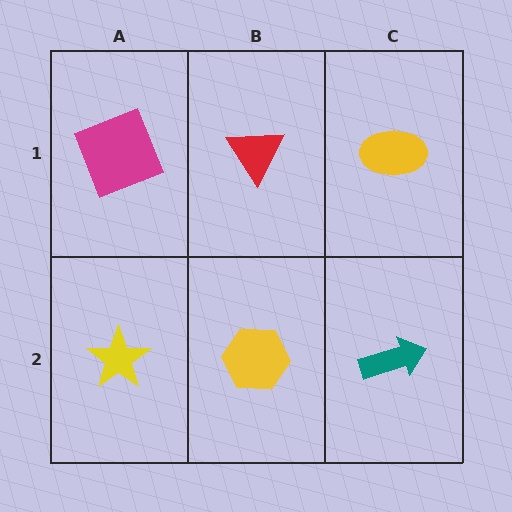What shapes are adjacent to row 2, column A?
A magenta square (row 1, column A), a yellow hexagon (row 2, column B).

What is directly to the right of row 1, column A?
A red triangle.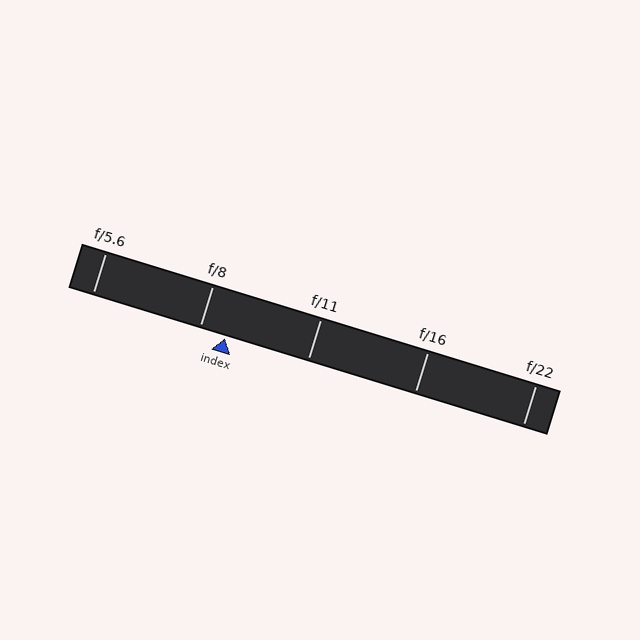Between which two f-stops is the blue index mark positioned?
The index mark is between f/8 and f/11.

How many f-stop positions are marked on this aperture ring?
There are 5 f-stop positions marked.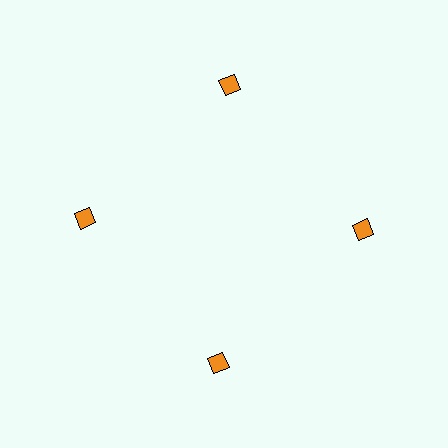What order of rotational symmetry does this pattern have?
This pattern has 4-fold rotational symmetry.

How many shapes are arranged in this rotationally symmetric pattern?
There are 4 shapes, arranged in 4 groups of 1.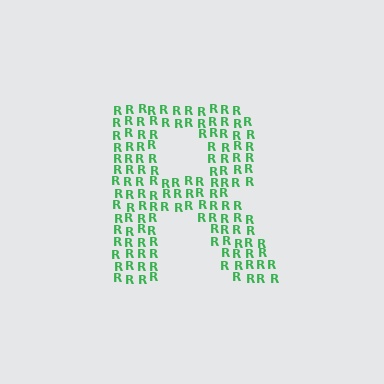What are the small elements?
The small elements are letter R's.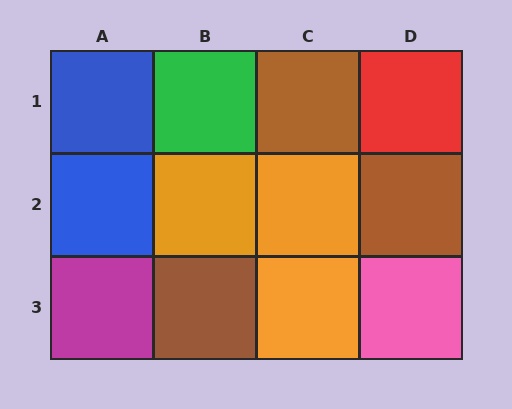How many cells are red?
1 cell is red.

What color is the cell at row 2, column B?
Orange.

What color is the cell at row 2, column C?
Orange.